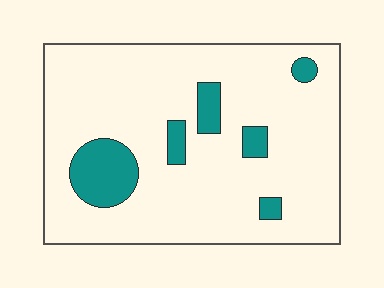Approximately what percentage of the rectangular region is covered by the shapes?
Approximately 15%.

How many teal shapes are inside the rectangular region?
6.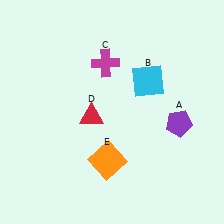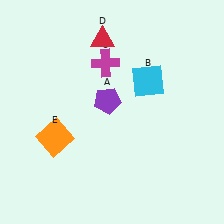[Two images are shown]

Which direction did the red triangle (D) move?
The red triangle (D) moved up.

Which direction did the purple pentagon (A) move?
The purple pentagon (A) moved left.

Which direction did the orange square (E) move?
The orange square (E) moved left.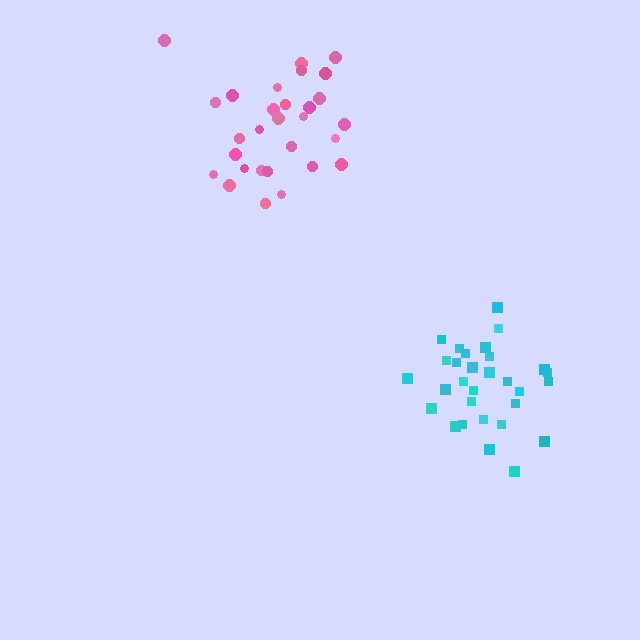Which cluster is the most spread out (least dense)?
Pink.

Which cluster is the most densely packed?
Cyan.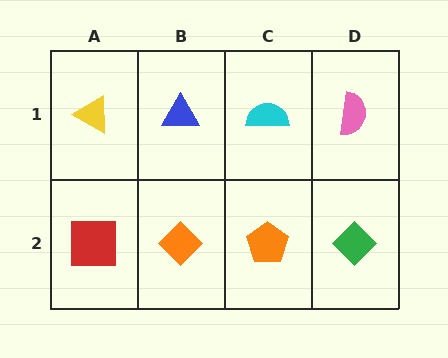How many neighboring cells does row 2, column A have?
2.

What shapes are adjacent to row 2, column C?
A cyan semicircle (row 1, column C), an orange diamond (row 2, column B), a green diamond (row 2, column D).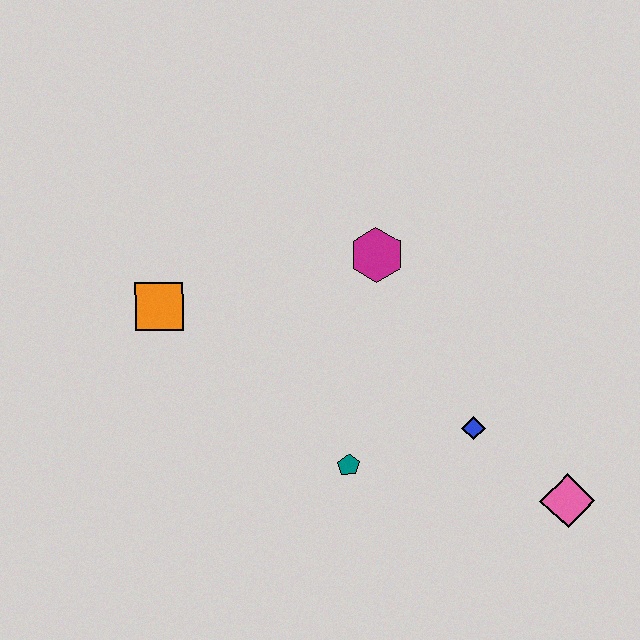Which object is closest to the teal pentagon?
The blue diamond is closest to the teal pentagon.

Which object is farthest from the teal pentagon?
The orange square is farthest from the teal pentagon.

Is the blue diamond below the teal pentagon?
No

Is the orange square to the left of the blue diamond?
Yes